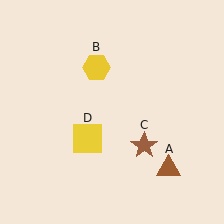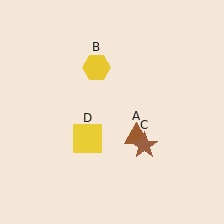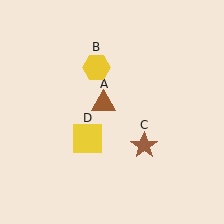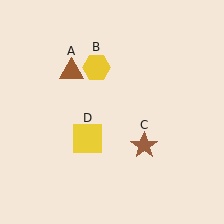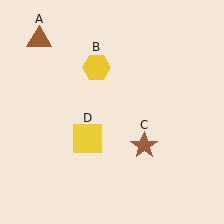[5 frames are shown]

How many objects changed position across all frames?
1 object changed position: brown triangle (object A).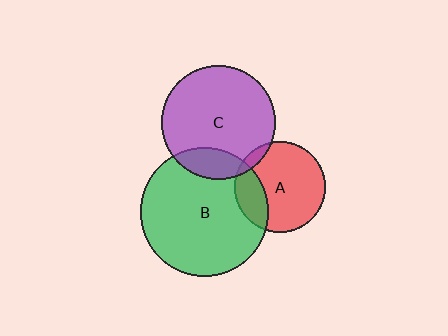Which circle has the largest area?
Circle B (green).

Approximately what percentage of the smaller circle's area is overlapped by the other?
Approximately 15%.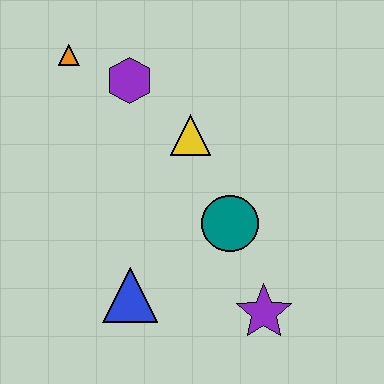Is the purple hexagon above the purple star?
Yes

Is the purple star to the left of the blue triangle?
No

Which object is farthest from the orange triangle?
The purple star is farthest from the orange triangle.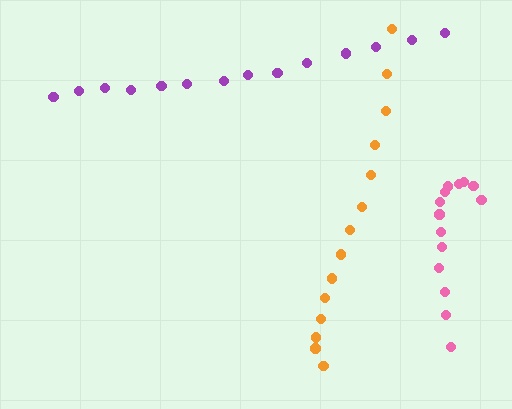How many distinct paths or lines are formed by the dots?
There are 3 distinct paths.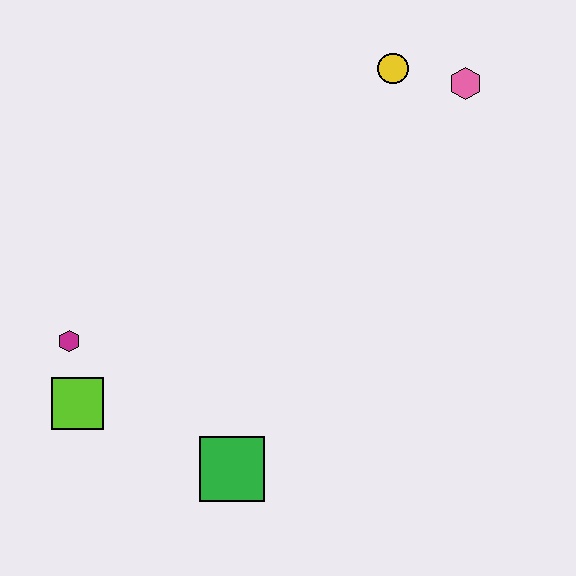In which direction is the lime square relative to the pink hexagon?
The lime square is to the left of the pink hexagon.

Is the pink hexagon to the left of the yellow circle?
No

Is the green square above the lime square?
No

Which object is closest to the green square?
The lime square is closest to the green square.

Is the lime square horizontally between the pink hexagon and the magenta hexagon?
Yes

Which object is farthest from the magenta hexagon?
The pink hexagon is farthest from the magenta hexagon.